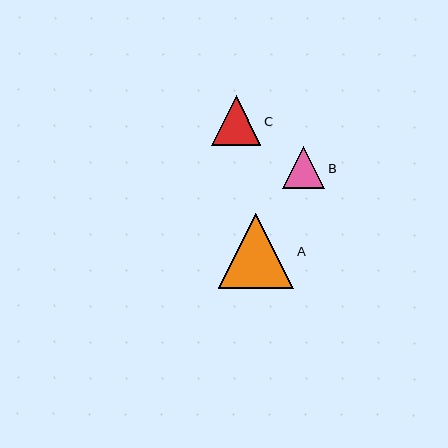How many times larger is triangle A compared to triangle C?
Triangle A is approximately 1.5 times the size of triangle C.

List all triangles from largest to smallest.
From largest to smallest: A, C, B.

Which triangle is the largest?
Triangle A is the largest with a size of approximately 75 pixels.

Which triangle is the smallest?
Triangle B is the smallest with a size of approximately 42 pixels.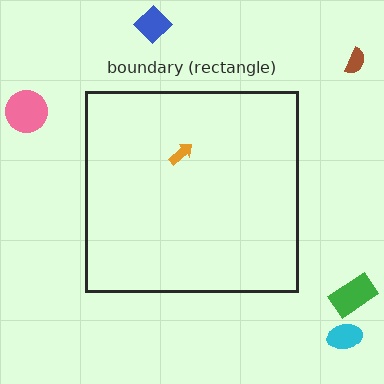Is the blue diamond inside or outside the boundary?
Outside.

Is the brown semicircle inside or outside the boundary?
Outside.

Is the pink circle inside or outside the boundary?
Outside.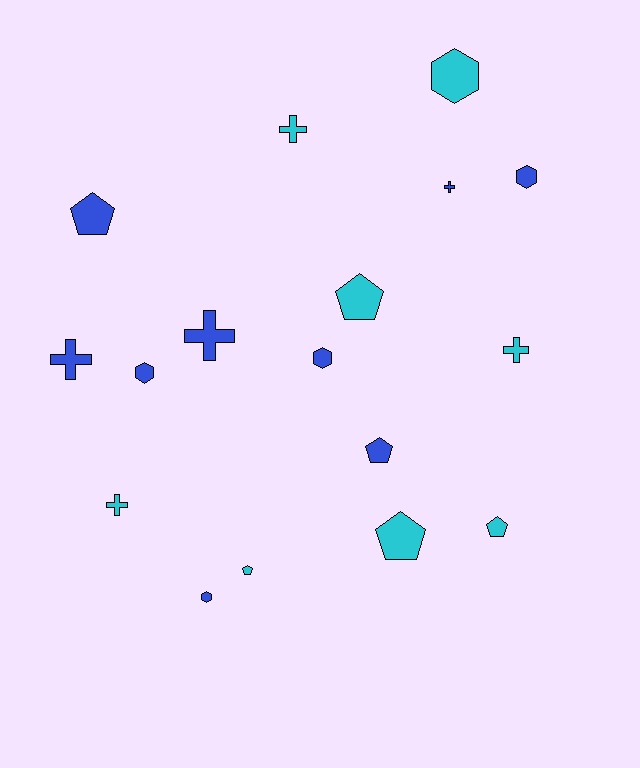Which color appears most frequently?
Blue, with 9 objects.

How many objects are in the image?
There are 17 objects.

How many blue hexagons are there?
There are 4 blue hexagons.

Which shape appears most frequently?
Cross, with 6 objects.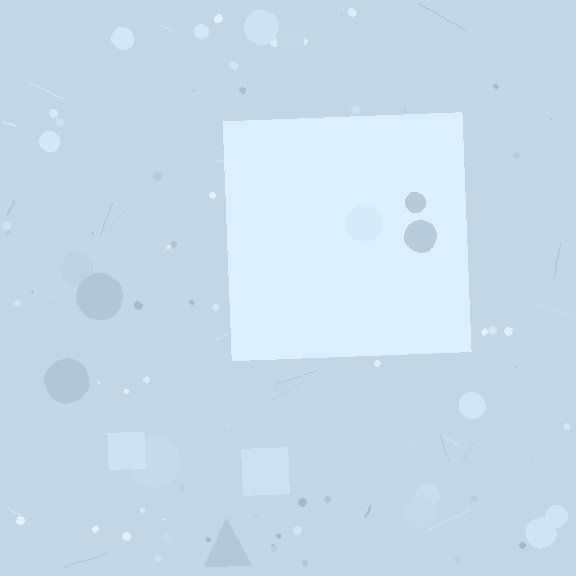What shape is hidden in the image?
A square is hidden in the image.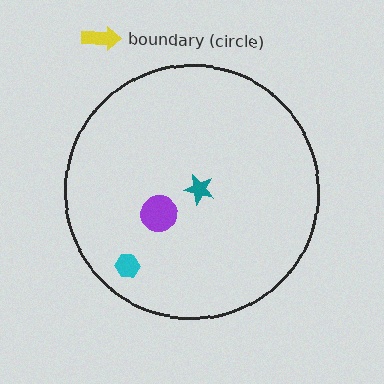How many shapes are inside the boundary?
3 inside, 1 outside.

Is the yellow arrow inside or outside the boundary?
Outside.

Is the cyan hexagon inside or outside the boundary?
Inside.